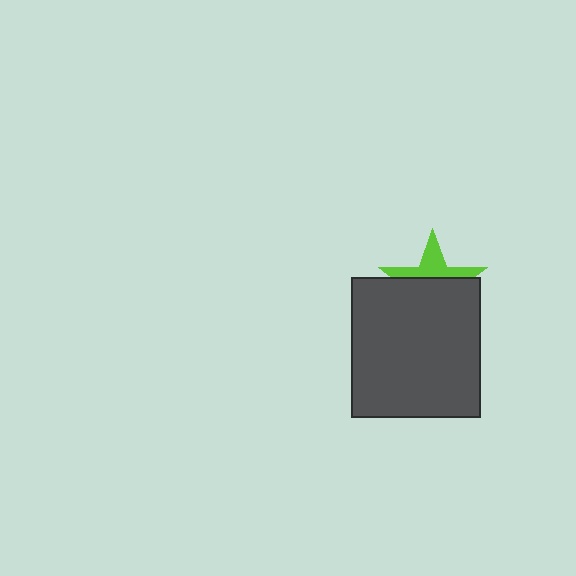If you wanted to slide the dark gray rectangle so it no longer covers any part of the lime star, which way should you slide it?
Slide it down — that is the most direct way to separate the two shapes.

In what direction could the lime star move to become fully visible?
The lime star could move up. That would shift it out from behind the dark gray rectangle entirely.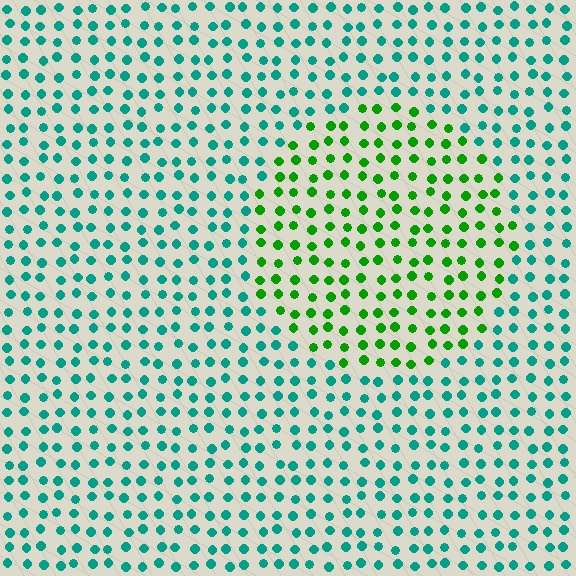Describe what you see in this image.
The image is filled with small teal elements in a uniform arrangement. A circle-shaped region is visible where the elements are tinted to a slightly different hue, forming a subtle color boundary.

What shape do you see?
I see a circle.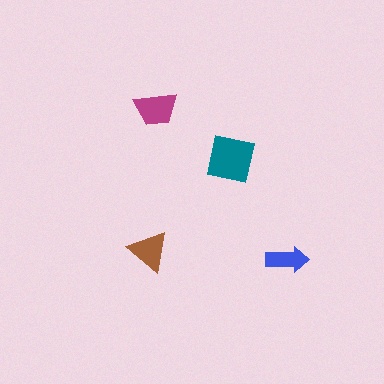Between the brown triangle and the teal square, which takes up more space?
The teal square.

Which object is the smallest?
The blue arrow.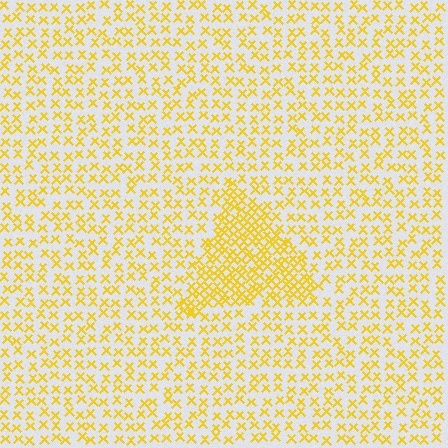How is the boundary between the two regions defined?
The boundary is defined by a change in element density (approximately 2.1x ratio). All elements are the same color, size, and shape.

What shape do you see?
I see a triangle.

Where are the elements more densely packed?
The elements are more densely packed inside the triangle boundary.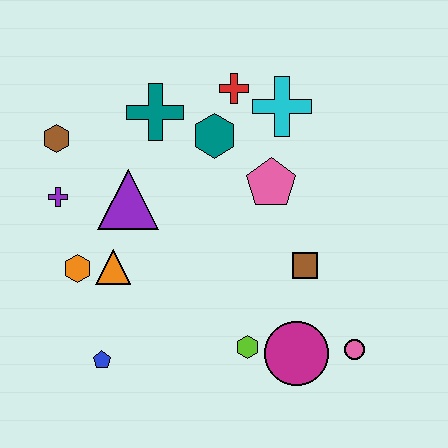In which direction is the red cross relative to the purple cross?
The red cross is to the right of the purple cross.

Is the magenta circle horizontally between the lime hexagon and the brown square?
Yes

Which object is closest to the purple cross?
The brown hexagon is closest to the purple cross.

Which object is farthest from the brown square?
The brown hexagon is farthest from the brown square.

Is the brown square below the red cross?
Yes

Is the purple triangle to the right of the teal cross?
No